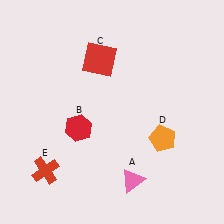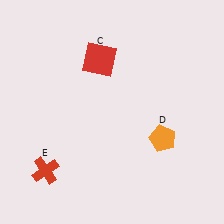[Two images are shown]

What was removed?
The pink triangle (A), the red hexagon (B) were removed in Image 2.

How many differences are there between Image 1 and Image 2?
There are 2 differences between the two images.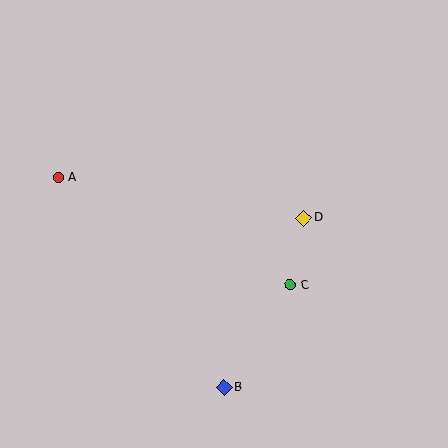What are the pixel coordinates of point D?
Point D is at (304, 218).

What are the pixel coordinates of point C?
Point C is at (290, 285).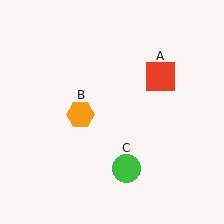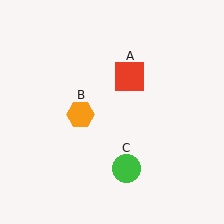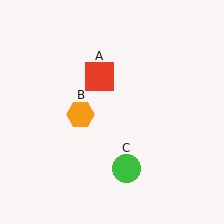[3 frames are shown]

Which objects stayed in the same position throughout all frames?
Orange hexagon (object B) and green circle (object C) remained stationary.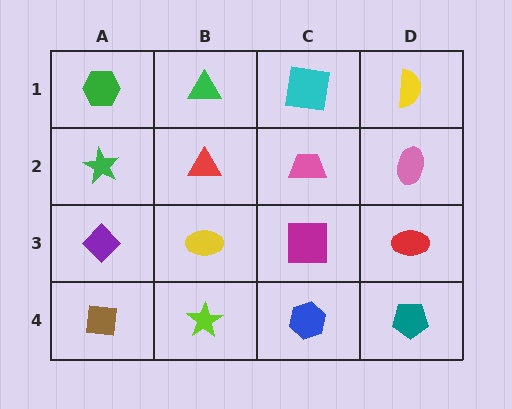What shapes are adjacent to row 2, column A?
A green hexagon (row 1, column A), a purple diamond (row 3, column A), a red triangle (row 2, column B).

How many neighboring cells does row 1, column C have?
3.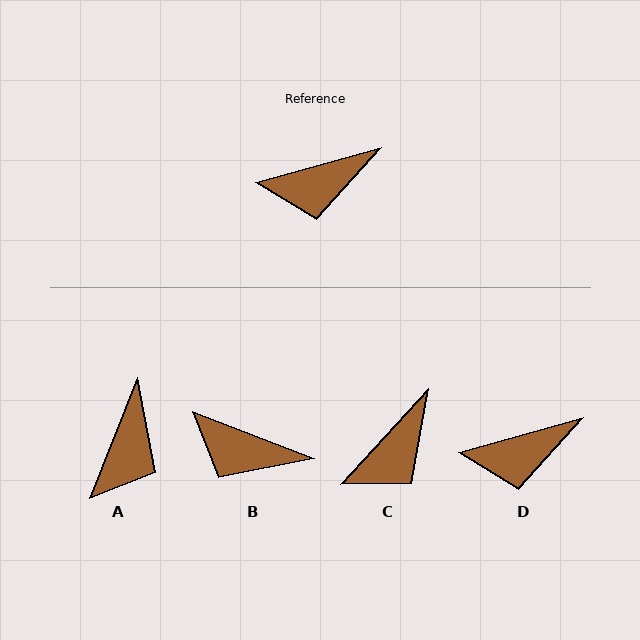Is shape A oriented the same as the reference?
No, it is off by about 53 degrees.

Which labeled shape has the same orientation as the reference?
D.